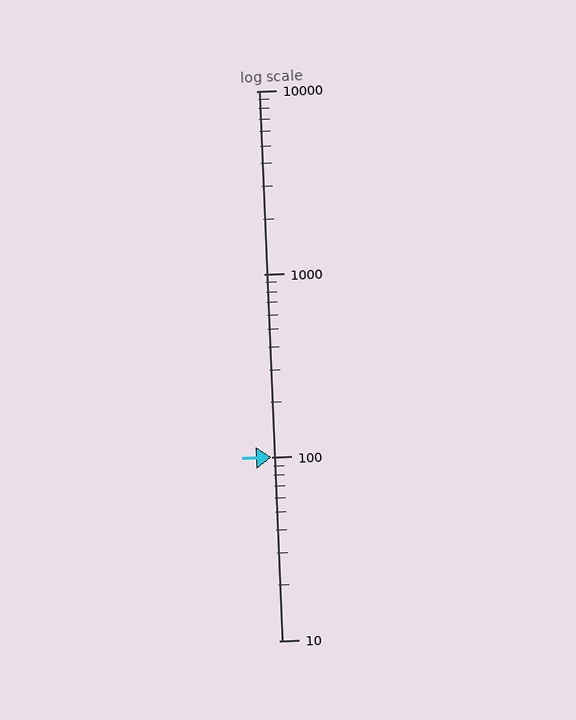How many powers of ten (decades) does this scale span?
The scale spans 3 decades, from 10 to 10000.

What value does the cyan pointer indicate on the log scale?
The pointer indicates approximately 100.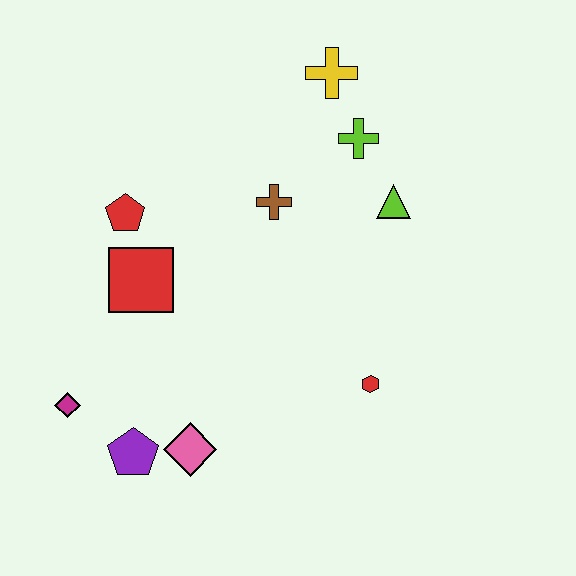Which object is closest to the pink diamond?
The purple pentagon is closest to the pink diamond.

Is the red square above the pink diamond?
Yes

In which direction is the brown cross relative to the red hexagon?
The brown cross is above the red hexagon.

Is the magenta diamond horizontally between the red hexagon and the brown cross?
No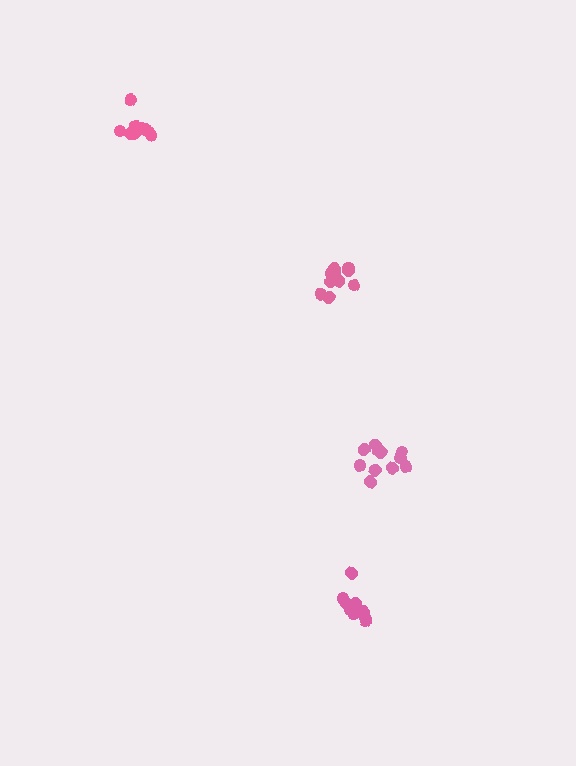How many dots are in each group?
Group 1: 11 dots, Group 2: 10 dots, Group 3: 11 dots, Group 4: 11 dots (43 total).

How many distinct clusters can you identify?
There are 4 distinct clusters.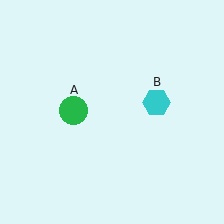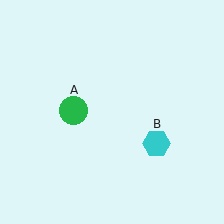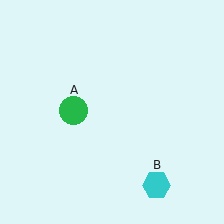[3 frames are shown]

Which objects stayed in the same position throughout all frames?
Green circle (object A) remained stationary.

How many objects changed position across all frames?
1 object changed position: cyan hexagon (object B).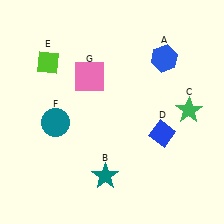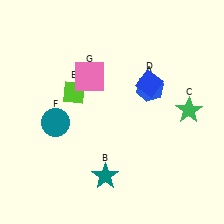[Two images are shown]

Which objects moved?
The objects that moved are: the blue hexagon (A), the blue diamond (D), the lime diamond (E).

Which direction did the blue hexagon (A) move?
The blue hexagon (A) moved down.